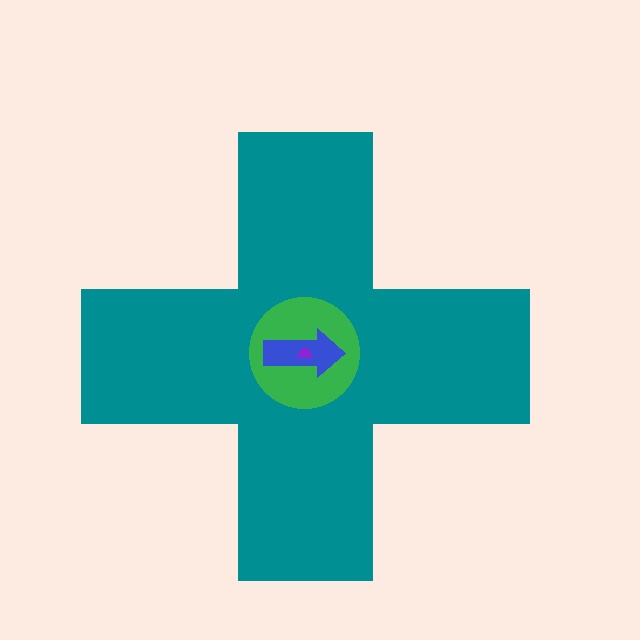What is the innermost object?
The purple trapezoid.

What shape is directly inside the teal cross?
The green circle.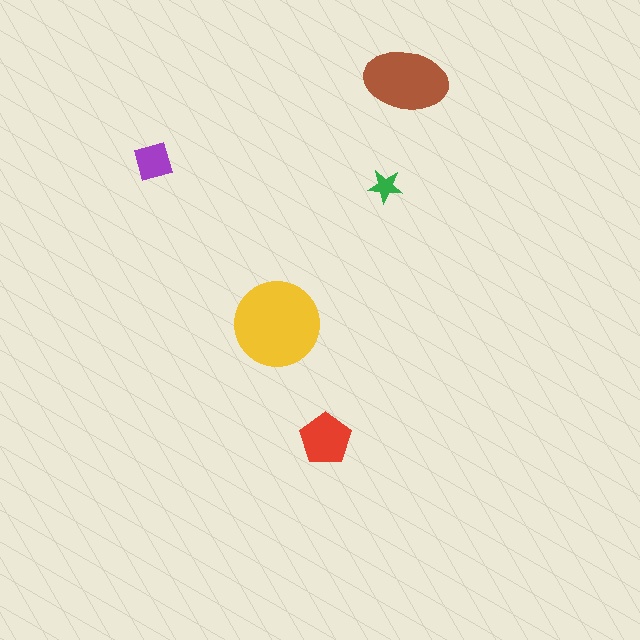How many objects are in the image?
There are 5 objects in the image.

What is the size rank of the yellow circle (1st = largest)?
1st.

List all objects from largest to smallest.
The yellow circle, the brown ellipse, the red pentagon, the purple diamond, the green star.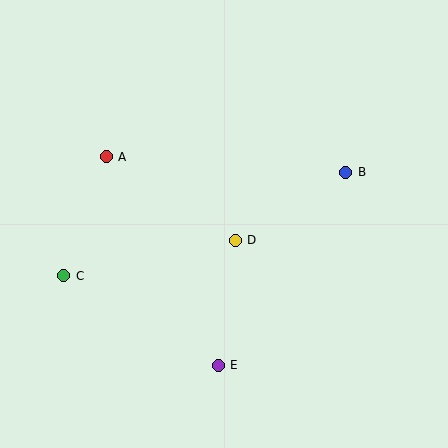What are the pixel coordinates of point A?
Point A is at (106, 157).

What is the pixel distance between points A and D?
The distance between A and D is 154 pixels.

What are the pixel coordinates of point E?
Point E is at (218, 365).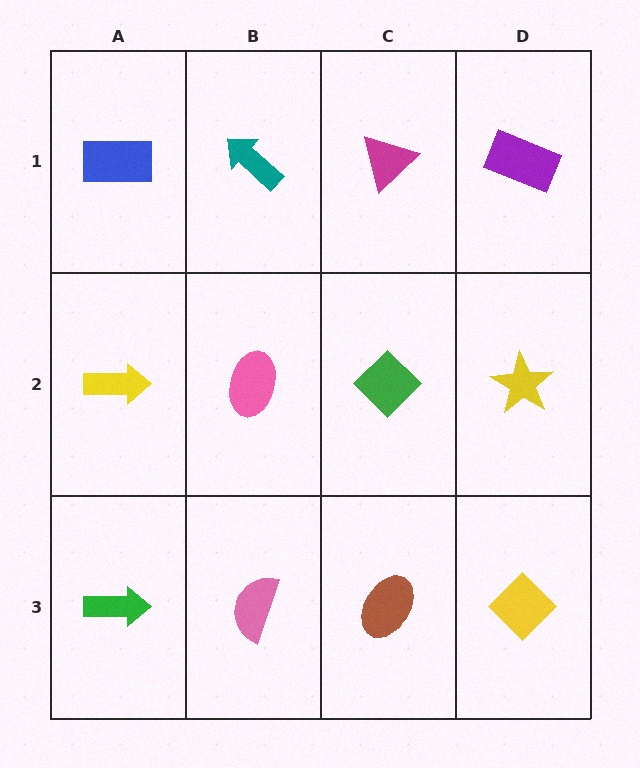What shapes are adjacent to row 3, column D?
A yellow star (row 2, column D), a brown ellipse (row 3, column C).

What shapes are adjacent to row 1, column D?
A yellow star (row 2, column D), a magenta triangle (row 1, column C).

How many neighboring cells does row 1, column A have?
2.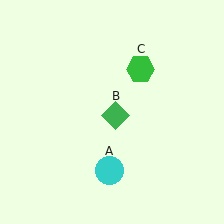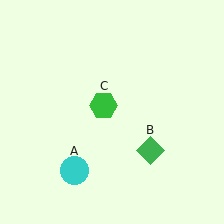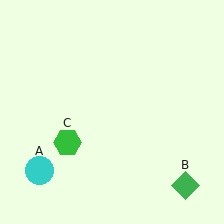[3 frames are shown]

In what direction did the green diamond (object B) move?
The green diamond (object B) moved down and to the right.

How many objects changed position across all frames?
3 objects changed position: cyan circle (object A), green diamond (object B), green hexagon (object C).